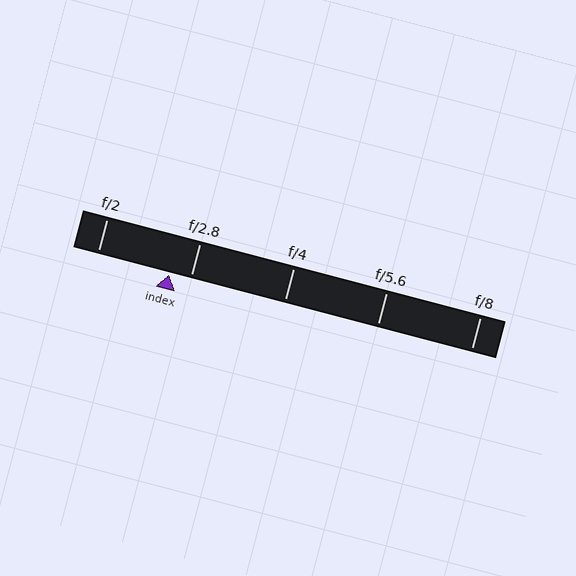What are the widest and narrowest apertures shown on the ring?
The widest aperture shown is f/2 and the narrowest is f/8.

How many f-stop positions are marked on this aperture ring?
There are 5 f-stop positions marked.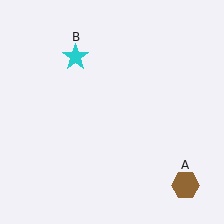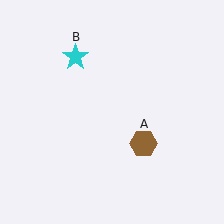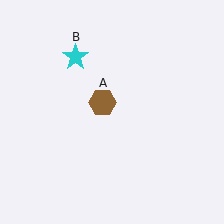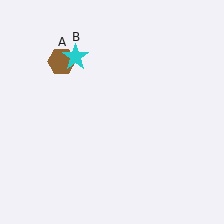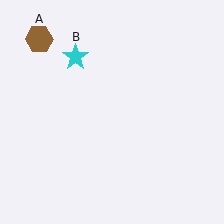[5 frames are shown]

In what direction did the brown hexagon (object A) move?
The brown hexagon (object A) moved up and to the left.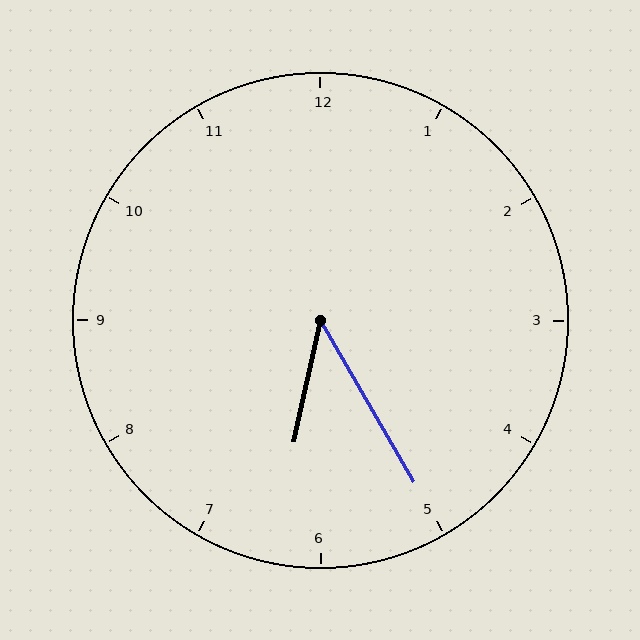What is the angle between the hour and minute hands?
Approximately 42 degrees.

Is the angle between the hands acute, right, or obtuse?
It is acute.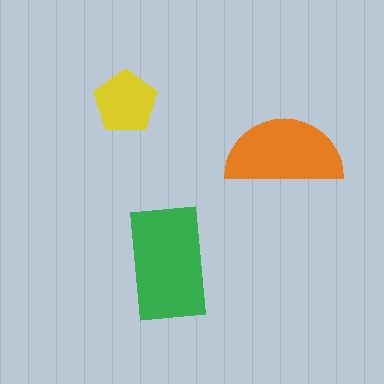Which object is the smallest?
The yellow pentagon.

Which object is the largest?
The green rectangle.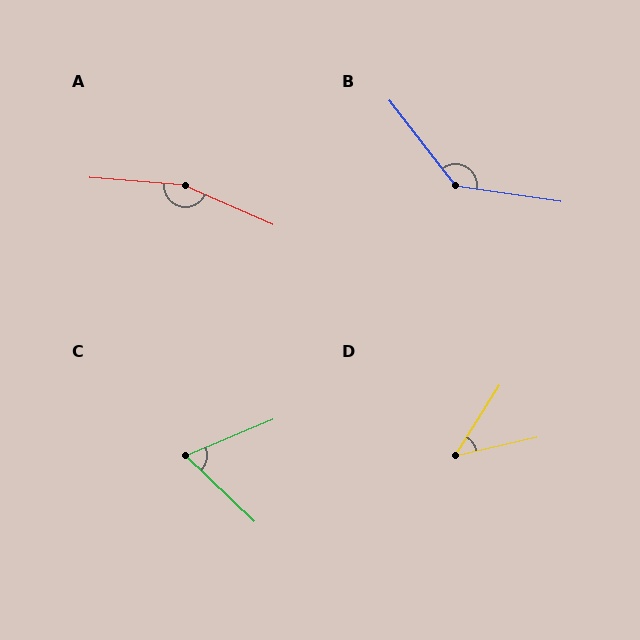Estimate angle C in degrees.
Approximately 66 degrees.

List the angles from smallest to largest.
D (45°), C (66°), B (136°), A (161°).